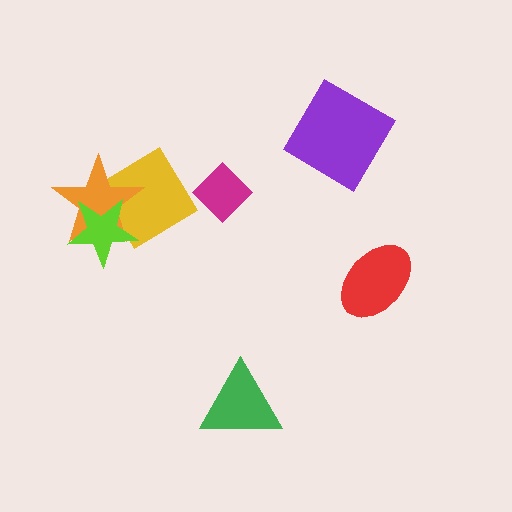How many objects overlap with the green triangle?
0 objects overlap with the green triangle.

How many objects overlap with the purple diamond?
0 objects overlap with the purple diamond.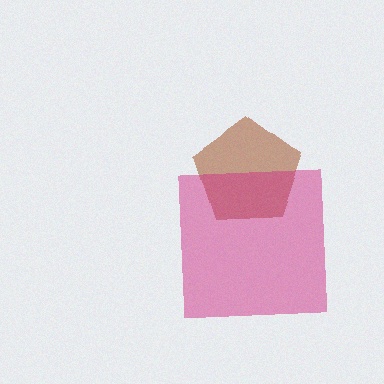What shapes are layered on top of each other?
The layered shapes are: a brown pentagon, a magenta square.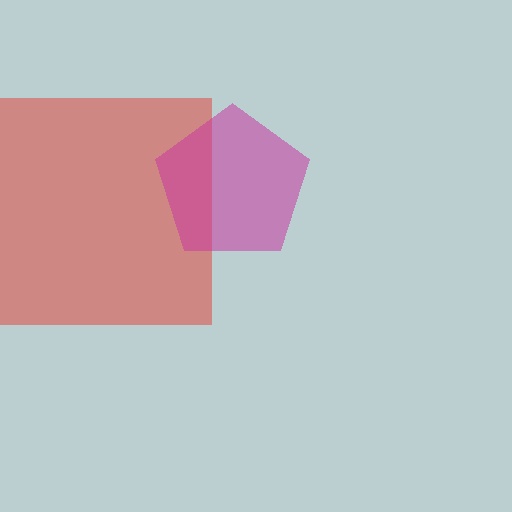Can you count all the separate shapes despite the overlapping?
Yes, there are 2 separate shapes.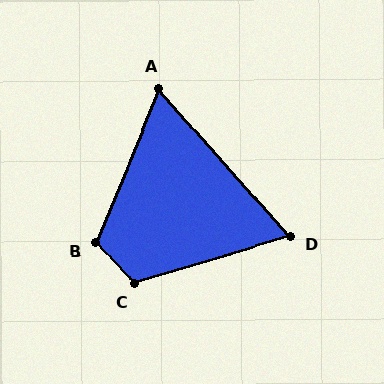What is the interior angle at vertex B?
Approximately 115 degrees (obtuse).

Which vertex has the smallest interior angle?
A, at approximately 64 degrees.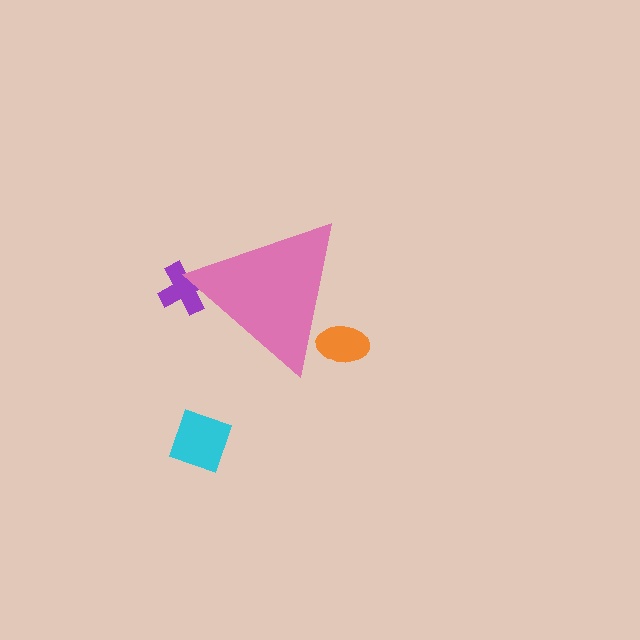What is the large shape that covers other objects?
A pink triangle.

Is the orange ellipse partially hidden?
Yes, the orange ellipse is partially hidden behind the pink triangle.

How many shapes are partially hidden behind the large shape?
2 shapes are partially hidden.